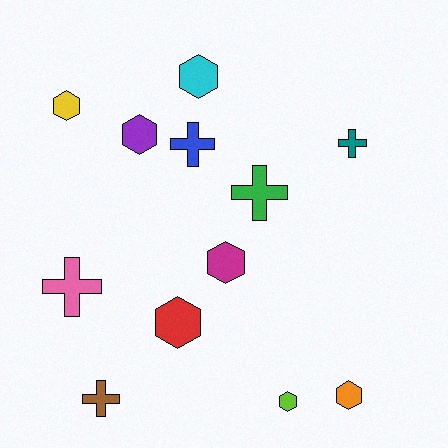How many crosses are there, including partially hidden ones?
There are 5 crosses.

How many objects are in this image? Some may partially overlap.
There are 12 objects.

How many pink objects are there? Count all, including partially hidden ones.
There is 1 pink object.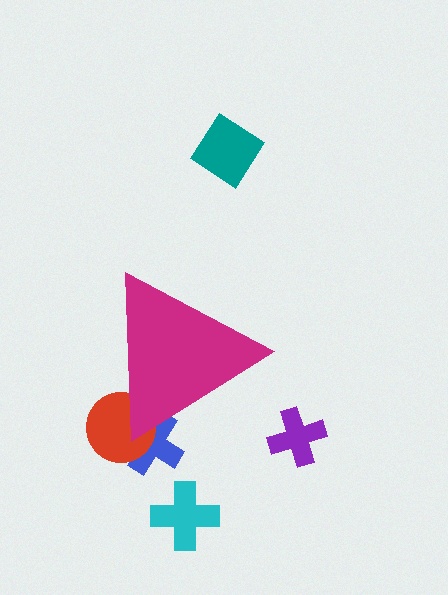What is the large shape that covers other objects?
A magenta triangle.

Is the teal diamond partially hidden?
No, the teal diamond is fully visible.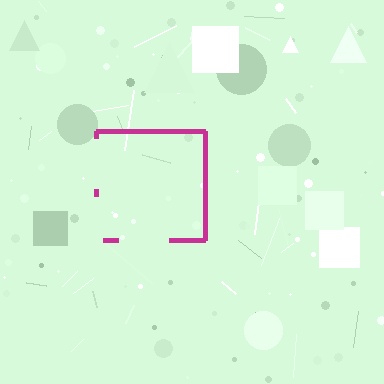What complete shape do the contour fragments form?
The contour fragments form a square.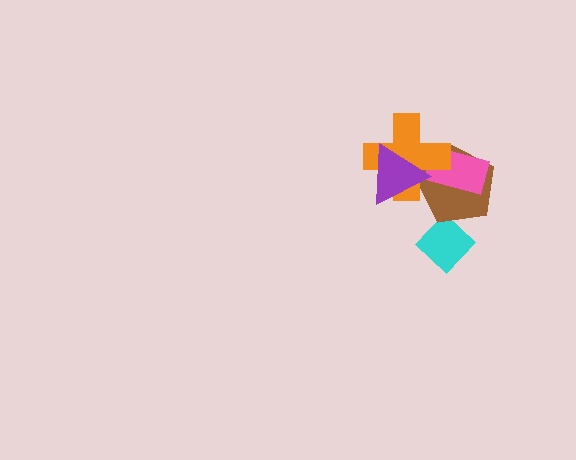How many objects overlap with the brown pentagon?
4 objects overlap with the brown pentagon.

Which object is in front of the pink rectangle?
The orange cross is in front of the pink rectangle.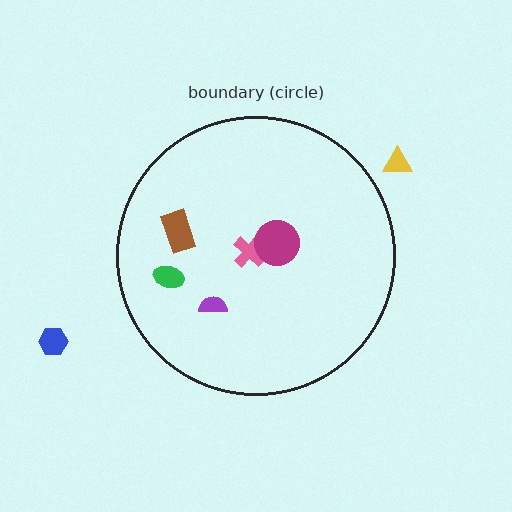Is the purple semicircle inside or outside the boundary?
Inside.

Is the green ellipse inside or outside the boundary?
Inside.